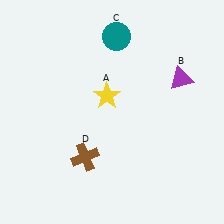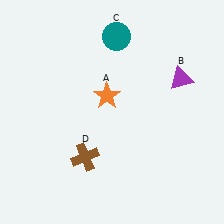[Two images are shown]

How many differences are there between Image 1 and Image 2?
There is 1 difference between the two images.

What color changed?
The star (A) changed from yellow in Image 1 to orange in Image 2.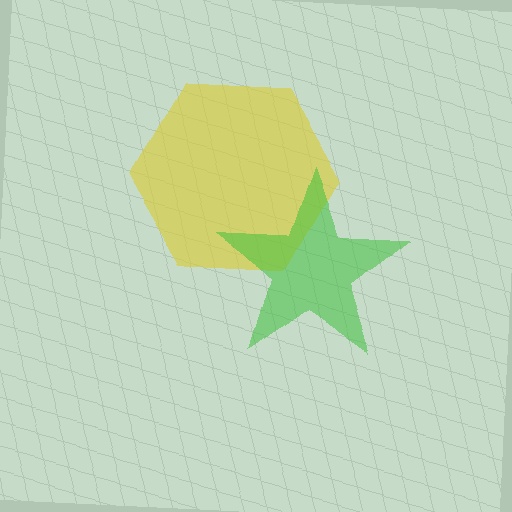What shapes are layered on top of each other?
The layered shapes are: a yellow hexagon, a green star.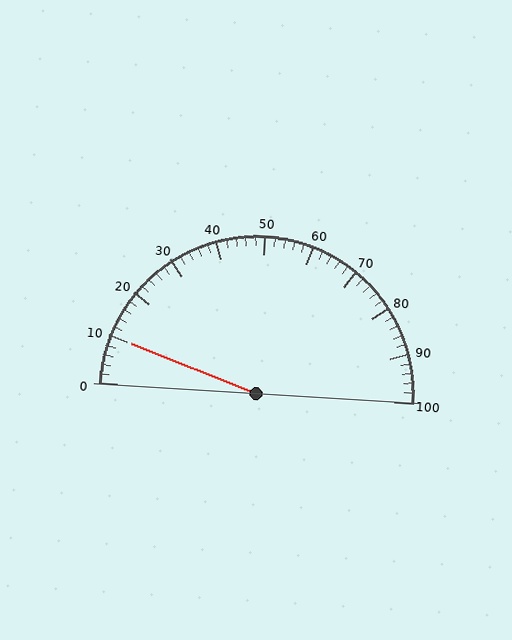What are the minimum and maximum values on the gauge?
The gauge ranges from 0 to 100.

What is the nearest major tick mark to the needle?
The nearest major tick mark is 10.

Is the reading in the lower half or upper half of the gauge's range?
The reading is in the lower half of the range (0 to 100).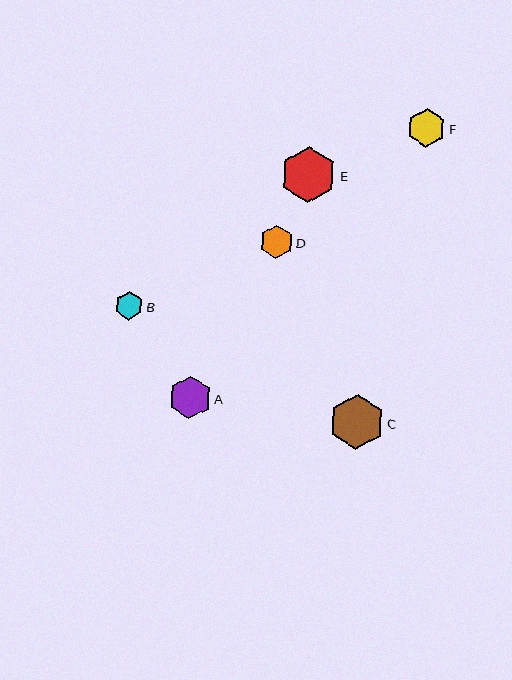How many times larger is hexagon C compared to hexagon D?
Hexagon C is approximately 1.6 times the size of hexagon D.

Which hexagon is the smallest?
Hexagon B is the smallest with a size of approximately 28 pixels.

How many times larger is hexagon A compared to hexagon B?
Hexagon A is approximately 1.5 times the size of hexagon B.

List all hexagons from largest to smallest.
From largest to smallest: E, C, A, F, D, B.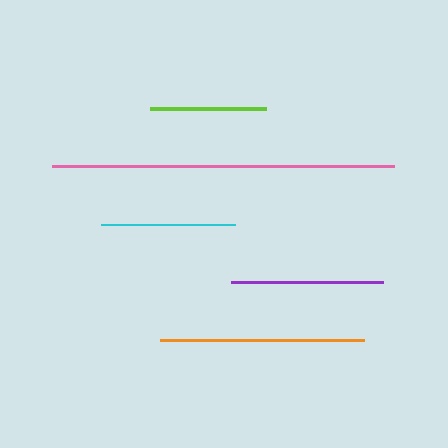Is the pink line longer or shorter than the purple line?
The pink line is longer than the purple line.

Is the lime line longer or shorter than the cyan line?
The cyan line is longer than the lime line.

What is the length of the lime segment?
The lime segment is approximately 116 pixels long.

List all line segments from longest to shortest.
From longest to shortest: pink, orange, purple, cyan, lime.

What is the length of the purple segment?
The purple segment is approximately 153 pixels long.